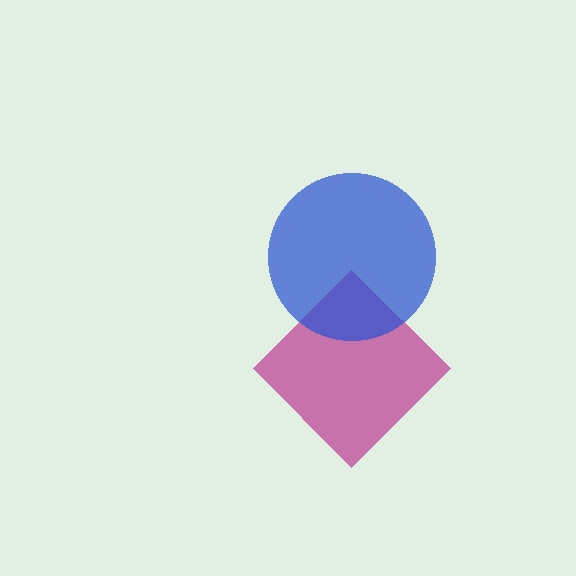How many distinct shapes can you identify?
There are 2 distinct shapes: a magenta diamond, a blue circle.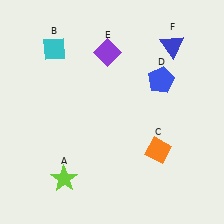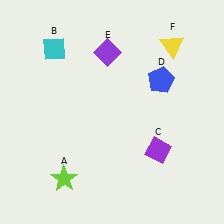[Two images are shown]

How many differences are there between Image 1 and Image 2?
There are 2 differences between the two images.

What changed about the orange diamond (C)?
In Image 1, C is orange. In Image 2, it changed to purple.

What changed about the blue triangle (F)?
In Image 1, F is blue. In Image 2, it changed to yellow.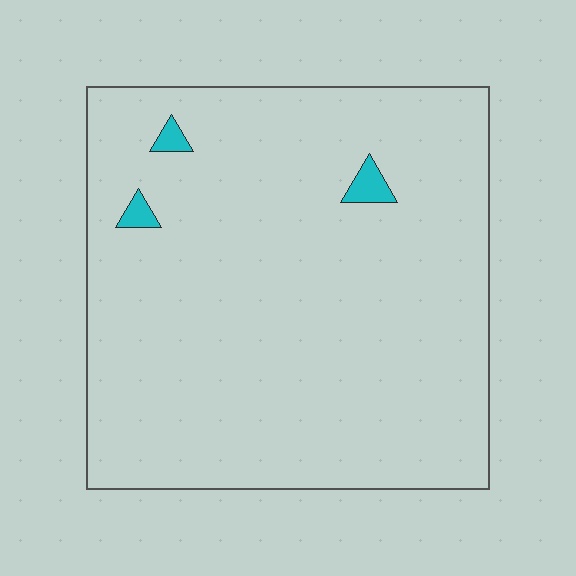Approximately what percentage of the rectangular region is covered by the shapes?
Approximately 0%.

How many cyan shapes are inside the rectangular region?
3.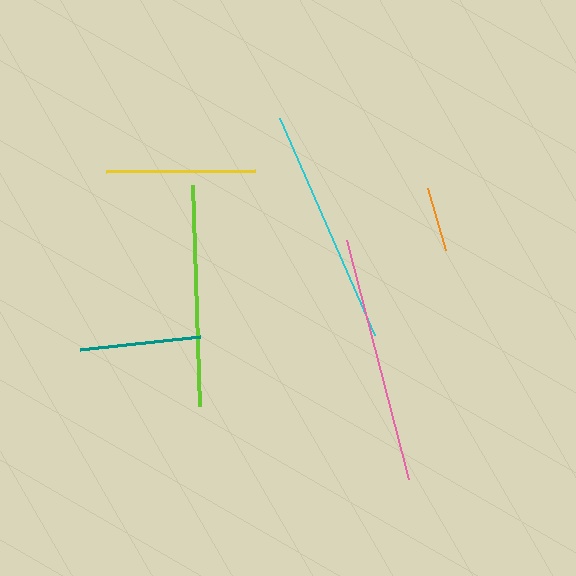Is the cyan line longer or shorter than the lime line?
The cyan line is longer than the lime line.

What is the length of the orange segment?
The orange segment is approximately 65 pixels long.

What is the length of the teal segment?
The teal segment is approximately 120 pixels long.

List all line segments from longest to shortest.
From longest to shortest: pink, cyan, lime, yellow, teal, orange.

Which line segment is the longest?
The pink line is the longest at approximately 247 pixels.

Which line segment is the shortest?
The orange line is the shortest at approximately 65 pixels.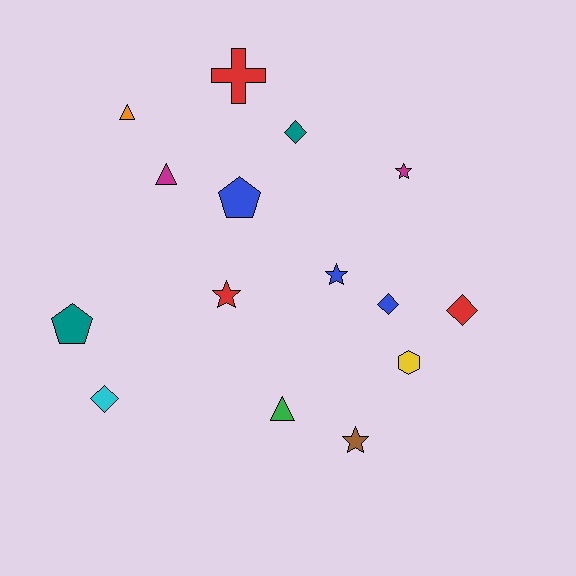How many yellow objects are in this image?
There is 1 yellow object.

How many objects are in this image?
There are 15 objects.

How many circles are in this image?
There are no circles.